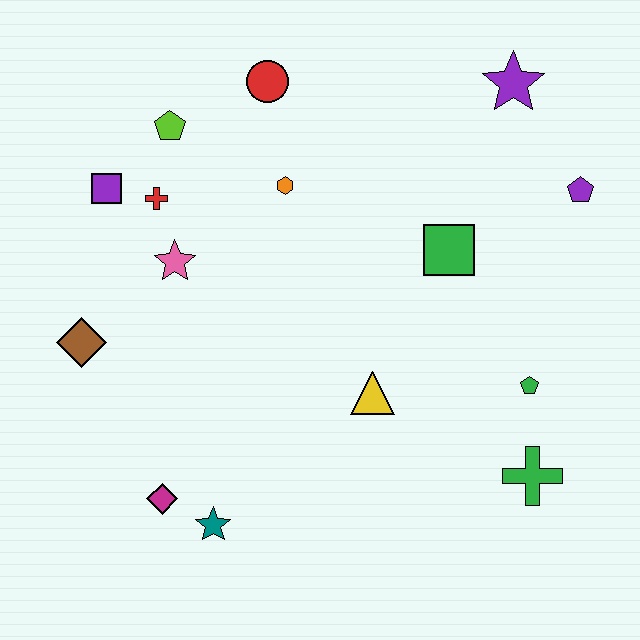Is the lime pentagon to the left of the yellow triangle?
Yes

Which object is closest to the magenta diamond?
The teal star is closest to the magenta diamond.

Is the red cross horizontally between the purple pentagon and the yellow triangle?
No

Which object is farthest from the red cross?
The green cross is farthest from the red cross.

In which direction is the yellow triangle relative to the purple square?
The yellow triangle is to the right of the purple square.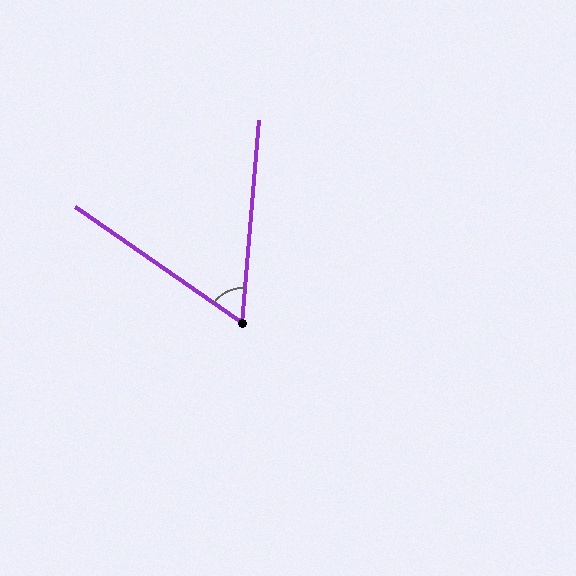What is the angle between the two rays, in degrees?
Approximately 60 degrees.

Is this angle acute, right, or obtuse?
It is acute.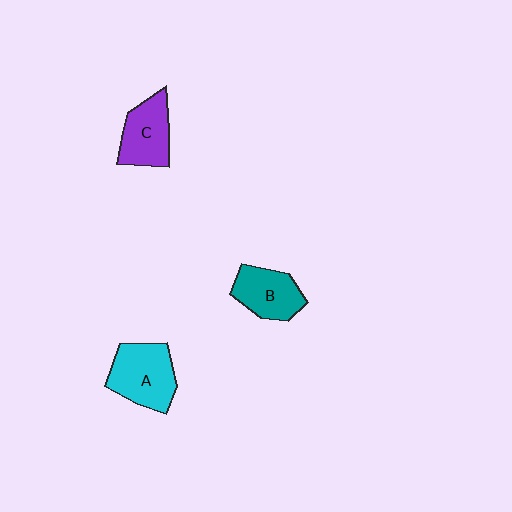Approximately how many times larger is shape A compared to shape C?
Approximately 1.2 times.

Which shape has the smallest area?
Shape B (teal).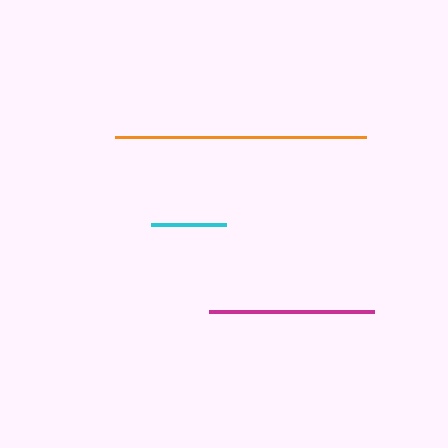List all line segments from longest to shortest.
From longest to shortest: orange, magenta, cyan.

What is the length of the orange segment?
The orange segment is approximately 251 pixels long.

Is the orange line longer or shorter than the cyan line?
The orange line is longer than the cyan line.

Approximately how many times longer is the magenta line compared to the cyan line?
The magenta line is approximately 2.2 times the length of the cyan line.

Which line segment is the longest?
The orange line is the longest at approximately 251 pixels.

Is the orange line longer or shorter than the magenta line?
The orange line is longer than the magenta line.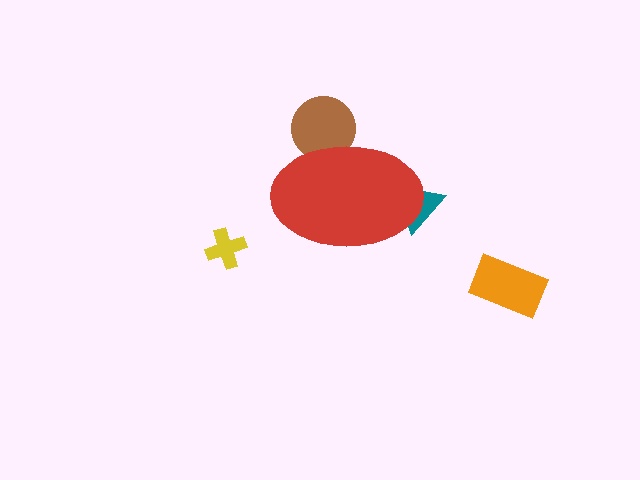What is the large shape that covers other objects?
A red ellipse.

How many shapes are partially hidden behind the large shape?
2 shapes are partially hidden.